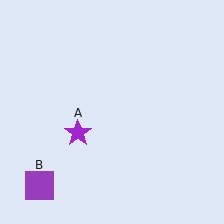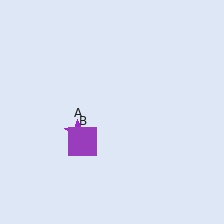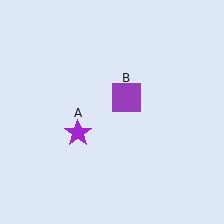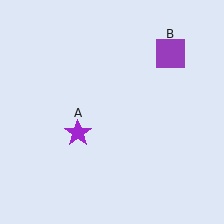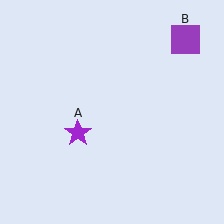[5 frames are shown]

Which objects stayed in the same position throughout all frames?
Purple star (object A) remained stationary.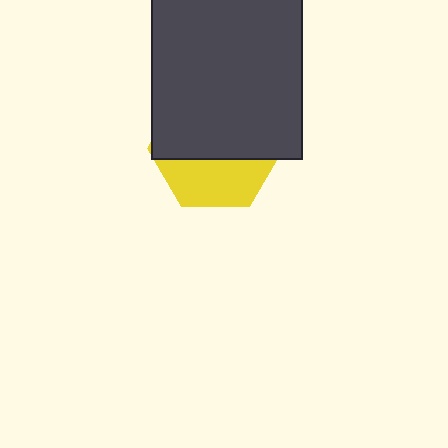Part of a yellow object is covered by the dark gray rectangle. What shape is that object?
It is a hexagon.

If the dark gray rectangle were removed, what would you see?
You would see the complete yellow hexagon.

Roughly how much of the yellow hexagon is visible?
A small part of it is visible (roughly 38%).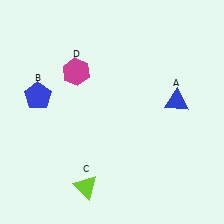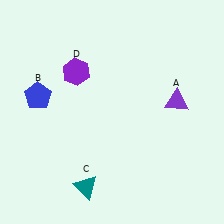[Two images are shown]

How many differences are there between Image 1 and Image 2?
There are 3 differences between the two images.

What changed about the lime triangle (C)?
In Image 1, C is lime. In Image 2, it changed to teal.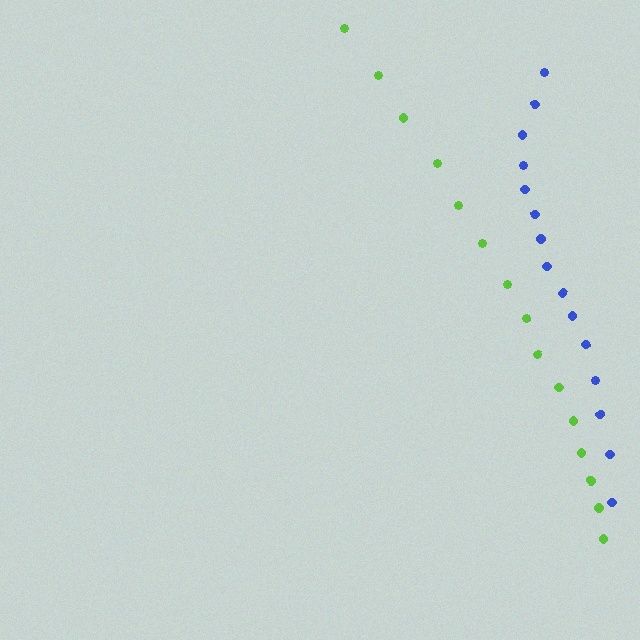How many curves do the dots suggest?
There are 2 distinct paths.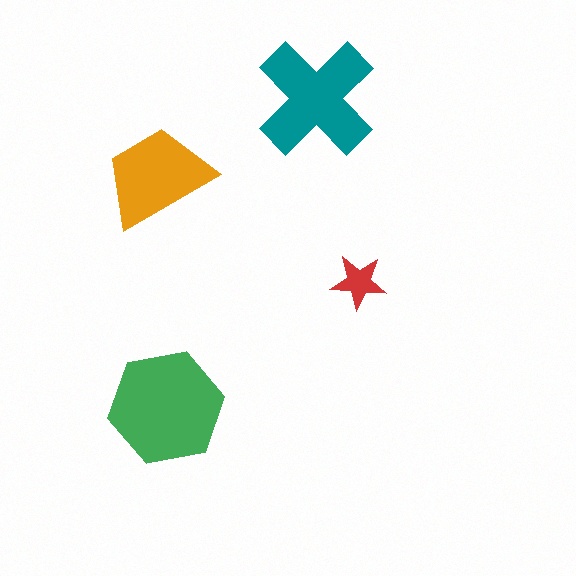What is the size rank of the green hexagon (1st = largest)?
1st.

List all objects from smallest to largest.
The red star, the orange trapezoid, the teal cross, the green hexagon.